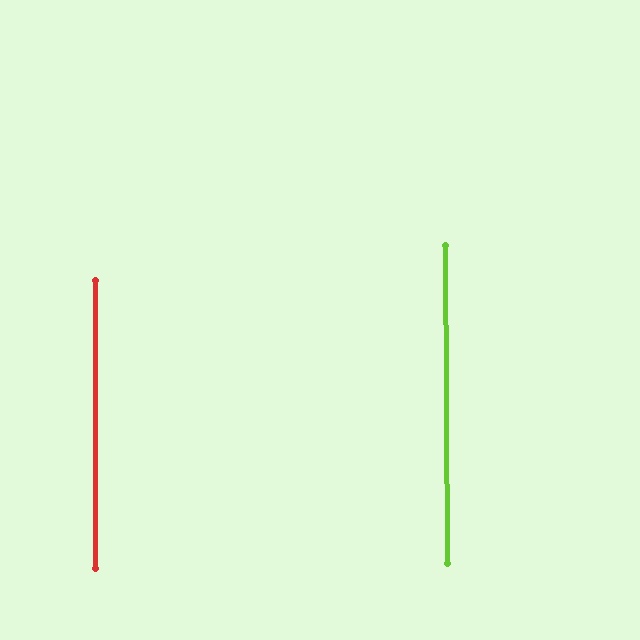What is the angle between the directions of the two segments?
Approximately 0 degrees.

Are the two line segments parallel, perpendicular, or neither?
Parallel — their directions differ by only 0.5°.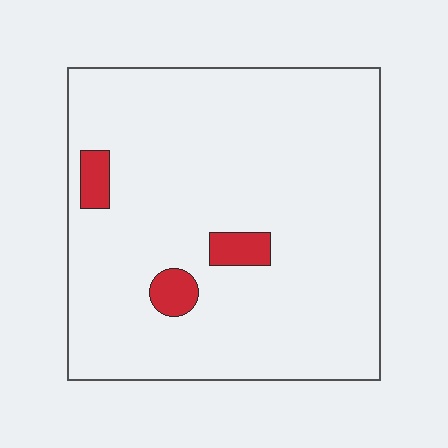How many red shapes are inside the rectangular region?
3.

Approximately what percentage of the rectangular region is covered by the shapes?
Approximately 5%.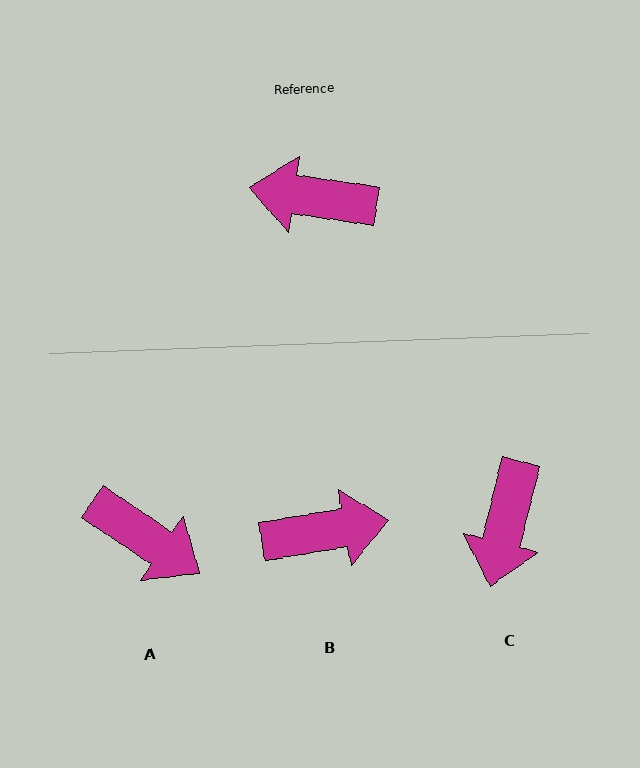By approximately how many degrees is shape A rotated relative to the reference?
Approximately 154 degrees counter-clockwise.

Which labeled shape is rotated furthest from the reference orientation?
B, about 162 degrees away.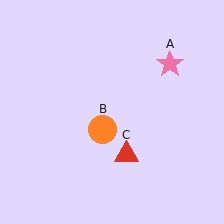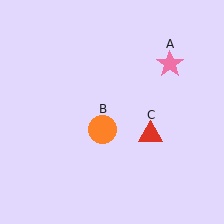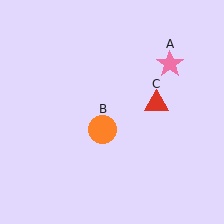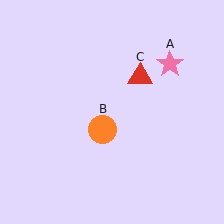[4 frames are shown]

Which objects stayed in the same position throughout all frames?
Pink star (object A) and orange circle (object B) remained stationary.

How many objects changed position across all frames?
1 object changed position: red triangle (object C).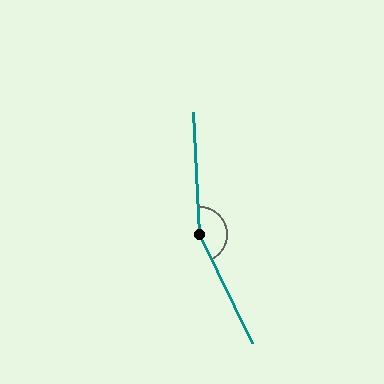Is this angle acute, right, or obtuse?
It is obtuse.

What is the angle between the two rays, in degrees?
Approximately 157 degrees.